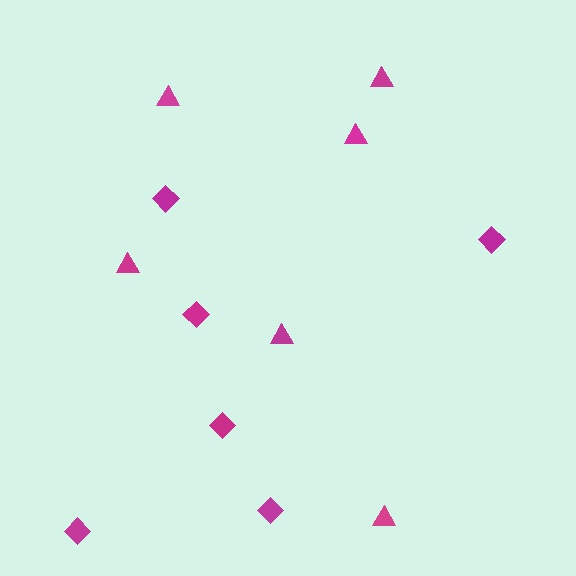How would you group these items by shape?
There are 2 groups: one group of diamonds (6) and one group of triangles (6).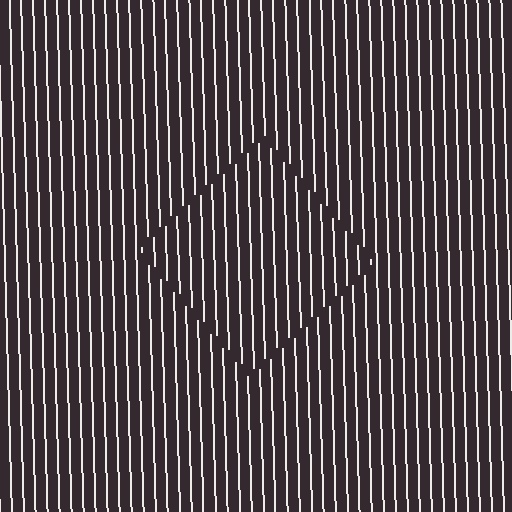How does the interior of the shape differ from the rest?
The interior of the shape contains the same grating, shifted by half a period — the contour is defined by the phase discontinuity where line-ends from the inner and outer gratings abut.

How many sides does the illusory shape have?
4 sides — the line-ends trace a square.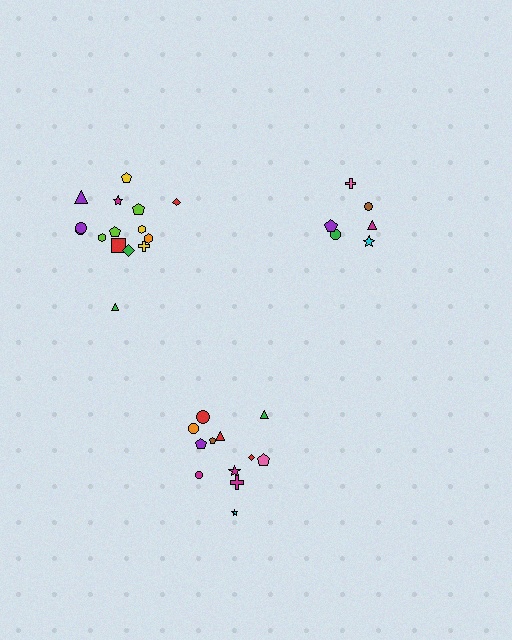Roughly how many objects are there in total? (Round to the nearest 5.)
Roughly 35 objects in total.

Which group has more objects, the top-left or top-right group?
The top-left group.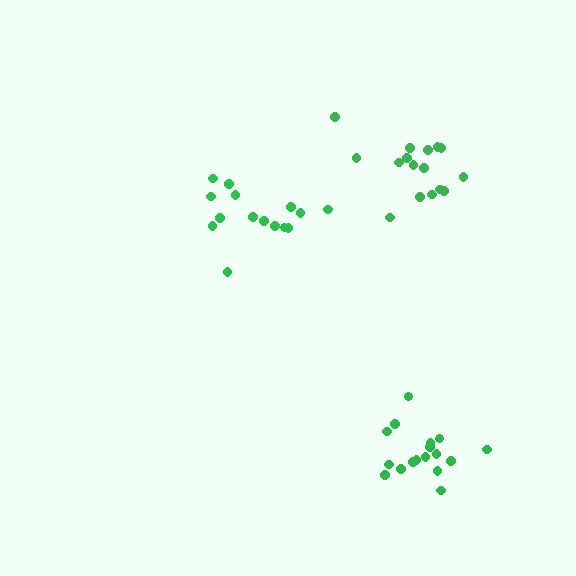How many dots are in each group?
Group 1: 15 dots, Group 2: 17 dots, Group 3: 16 dots (48 total).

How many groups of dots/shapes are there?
There are 3 groups.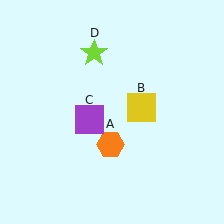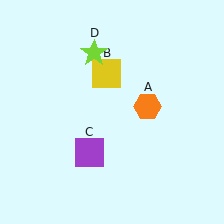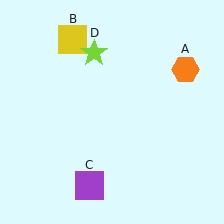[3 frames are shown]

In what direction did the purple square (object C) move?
The purple square (object C) moved down.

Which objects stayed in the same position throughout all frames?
Lime star (object D) remained stationary.